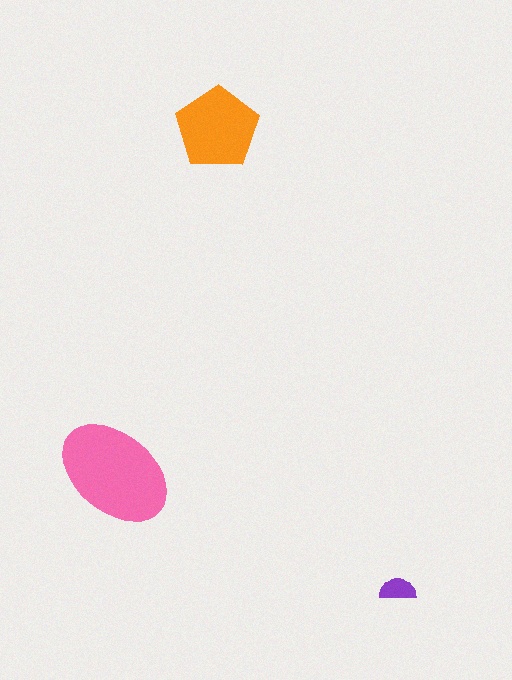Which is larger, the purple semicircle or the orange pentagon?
The orange pentagon.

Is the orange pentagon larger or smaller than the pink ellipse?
Smaller.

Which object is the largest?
The pink ellipse.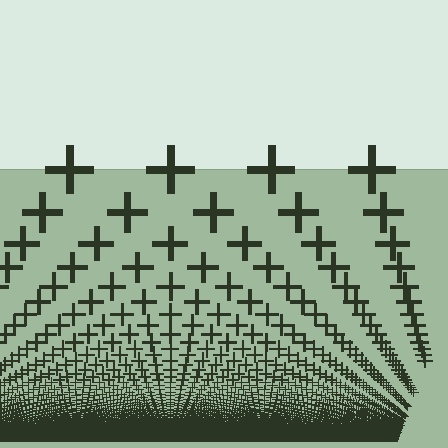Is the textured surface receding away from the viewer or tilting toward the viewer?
The surface appears to tilt toward the viewer. Texture elements get larger and sparser toward the top.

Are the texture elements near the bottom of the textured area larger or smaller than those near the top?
Smaller. The gradient is inverted — elements near the bottom are smaller and denser.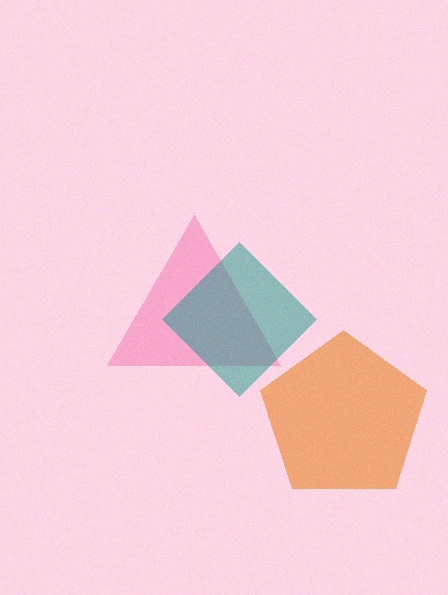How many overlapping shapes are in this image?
There are 3 overlapping shapes in the image.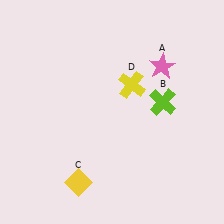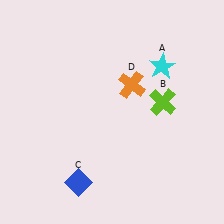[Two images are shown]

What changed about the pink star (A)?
In Image 1, A is pink. In Image 2, it changed to cyan.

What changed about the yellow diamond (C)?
In Image 1, C is yellow. In Image 2, it changed to blue.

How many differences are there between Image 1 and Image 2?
There are 3 differences between the two images.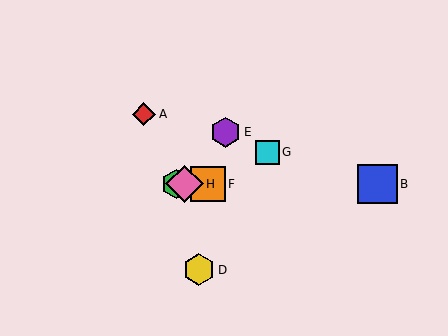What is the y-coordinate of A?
Object A is at y≈114.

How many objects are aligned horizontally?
4 objects (B, C, F, H) are aligned horizontally.